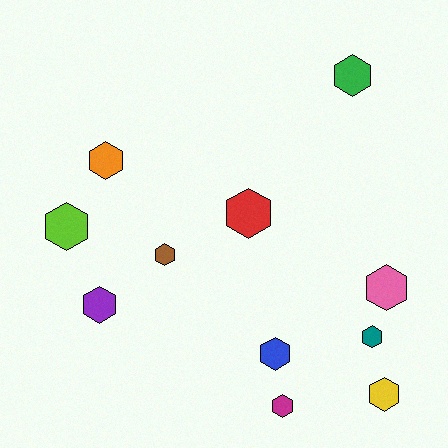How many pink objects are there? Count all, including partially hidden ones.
There is 1 pink object.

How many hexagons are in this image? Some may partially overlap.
There are 11 hexagons.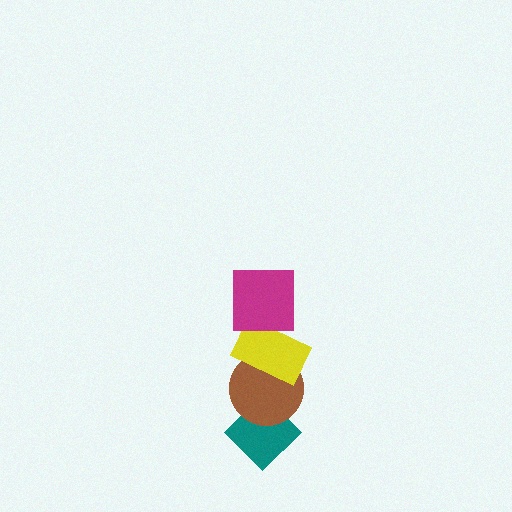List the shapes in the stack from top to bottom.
From top to bottom: the magenta square, the yellow rectangle, the brown circle, the teal diamond.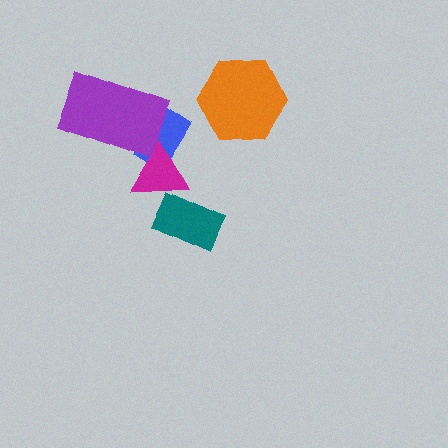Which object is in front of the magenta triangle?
The teal rectangle is in front of the magenta triangle.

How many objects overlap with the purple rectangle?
1 object overlaps with the purple rectangle.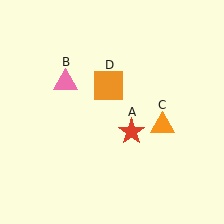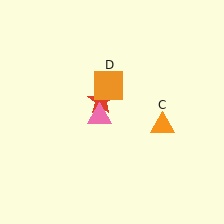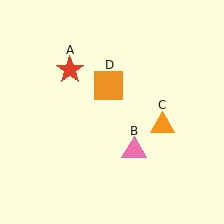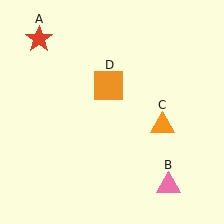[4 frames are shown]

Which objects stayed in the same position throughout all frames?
Orange triangle (object C) and orange square (object D) remained stationary.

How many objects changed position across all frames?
2 objects changed position: red star (object A), pink triangle (object B).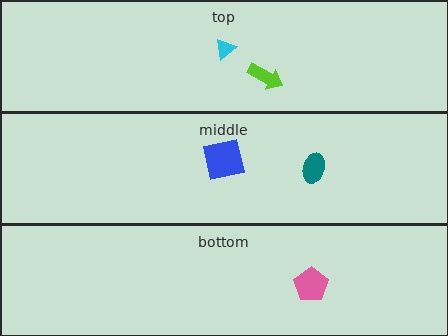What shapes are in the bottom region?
The pink pentagon.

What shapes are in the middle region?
The teal ellipse, the blue square.